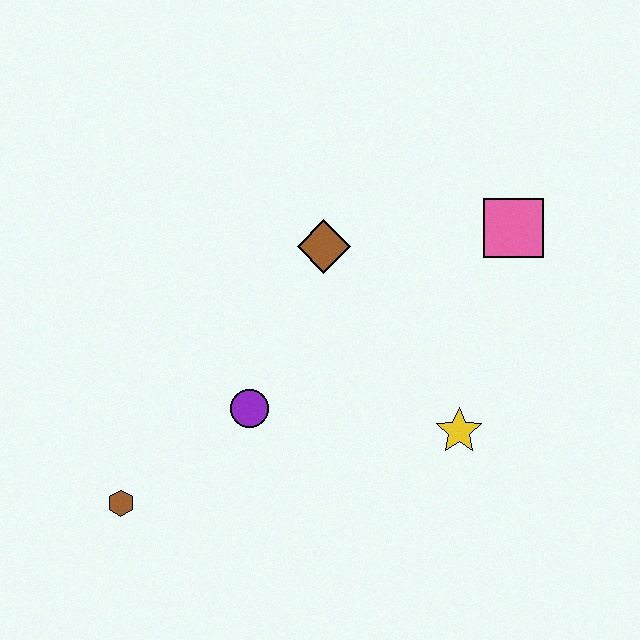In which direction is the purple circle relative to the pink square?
The purple circle is to the left of the pink square.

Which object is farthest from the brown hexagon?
The pink square is farthest from the brown hexagon.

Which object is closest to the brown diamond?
The purple circle is closest to the brown diamond.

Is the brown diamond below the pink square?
Yes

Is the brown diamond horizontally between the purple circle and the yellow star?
Yes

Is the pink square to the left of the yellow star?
No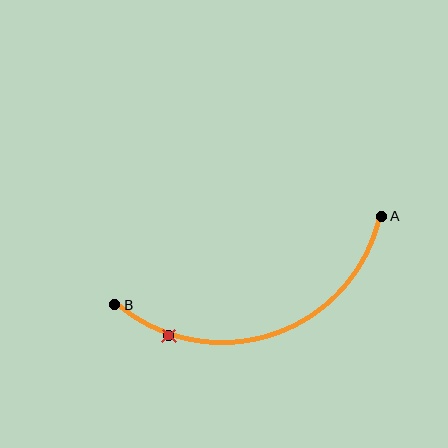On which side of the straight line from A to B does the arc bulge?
The arc bulges below the straight line connecting A and B.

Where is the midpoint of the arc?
The arc midpoint is the point on the curve farthest from the straight line joining A and B. It sits below that line.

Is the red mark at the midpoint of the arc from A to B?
No. The red mark lies on the arc but is closer to endpoint B. The arc midpoint would be at the point on the curve equidistant along the arc from both A and B.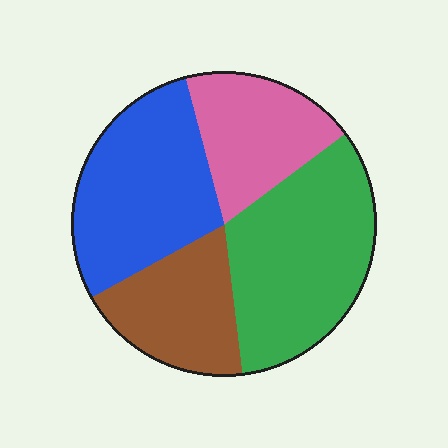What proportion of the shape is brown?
Brown covers about 20% of the shape.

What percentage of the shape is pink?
Pink takes up about one fifth (1/5) of the shape.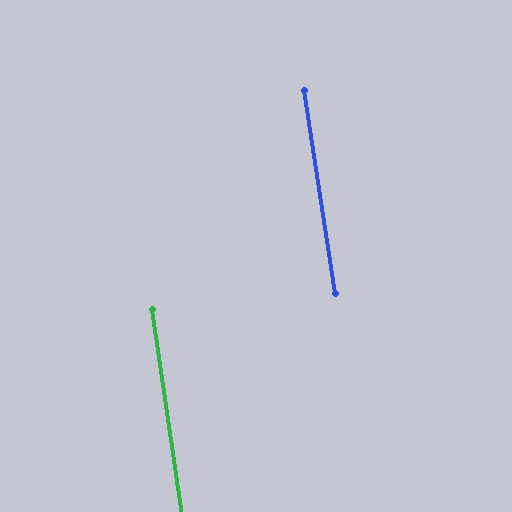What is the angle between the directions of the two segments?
Approximately 0 degrees.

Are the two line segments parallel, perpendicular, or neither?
Parallel — their directions differ by only 0.5°.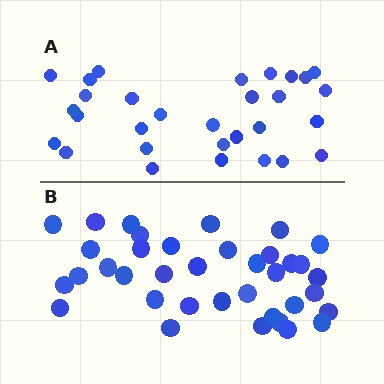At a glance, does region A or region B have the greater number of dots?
Region B (the bottom region) has more dots.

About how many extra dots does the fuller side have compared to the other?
Region B has roughly 8 or so more dots than region A.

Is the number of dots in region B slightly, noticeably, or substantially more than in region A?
Region B has only slightly more — the two regions are fairly close. The ratio is roughly 1.2 to 1.